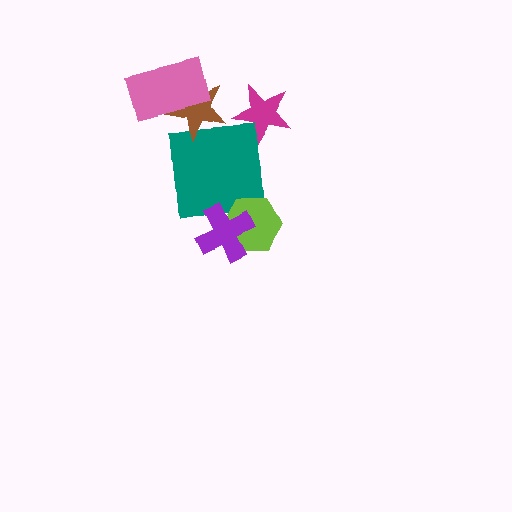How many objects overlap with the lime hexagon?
2 objects overlap with the lime hexagon.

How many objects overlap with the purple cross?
2 objects overlap with the purple cross.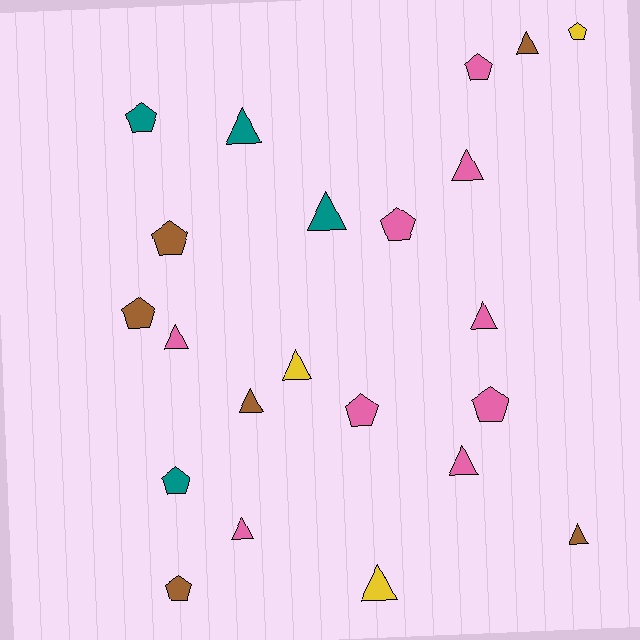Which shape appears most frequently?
Triangle, with 12 objects.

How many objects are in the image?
There are 22 objects.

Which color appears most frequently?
Pink, with 9 objects.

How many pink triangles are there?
There are 5 pink triangles.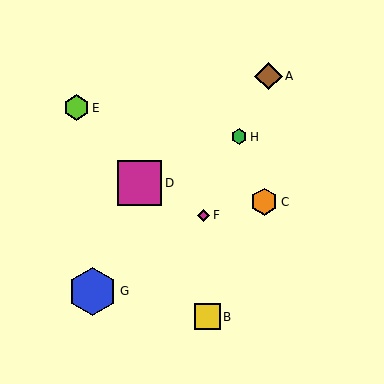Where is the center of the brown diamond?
The center of the brown diamond is at (269, 76).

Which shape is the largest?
The blue hexagon (labeled G) is the largest.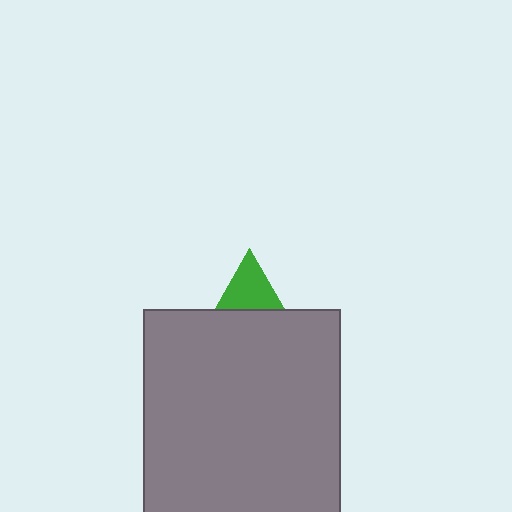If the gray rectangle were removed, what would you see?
You would see the complete green triangle.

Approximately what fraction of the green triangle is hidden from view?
Roughly 66% of the green triangle is hidden behind the gray rectangle.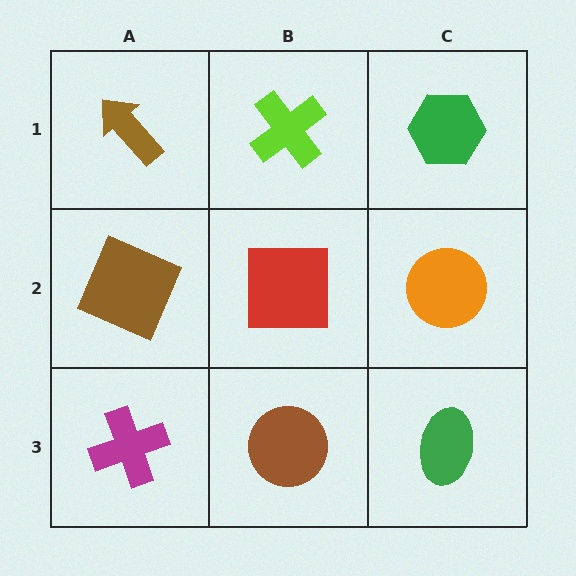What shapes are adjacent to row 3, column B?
A red square (row 2, column B), a magenta cross (row 3, column A), a green ellipse (row 3, column C).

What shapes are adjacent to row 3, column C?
An orange circle (row 2, column C), a brown circle (row 3, column B).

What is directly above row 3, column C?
An orange circle.